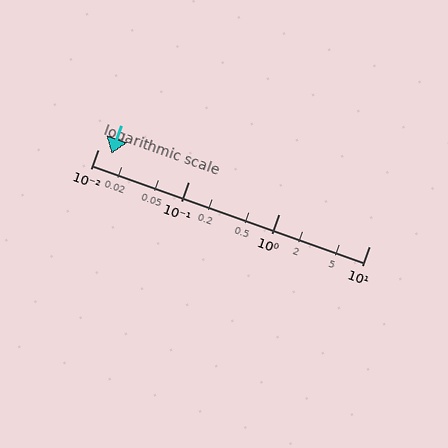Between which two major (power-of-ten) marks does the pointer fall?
The pointer is between 0.01 and 0.1.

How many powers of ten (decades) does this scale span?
The scale spans 3 decades, from 0.01 to 10.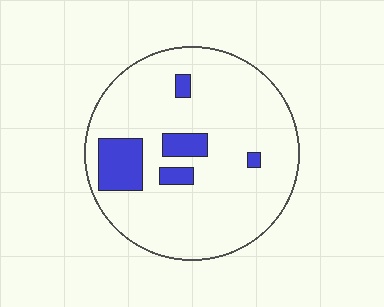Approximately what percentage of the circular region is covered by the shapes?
Approximately 15%.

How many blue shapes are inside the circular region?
5.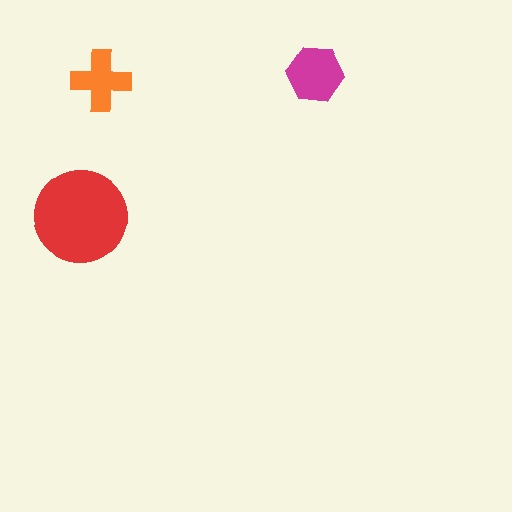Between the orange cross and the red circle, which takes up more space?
The red circle.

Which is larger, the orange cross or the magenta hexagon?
The magenta hexagon.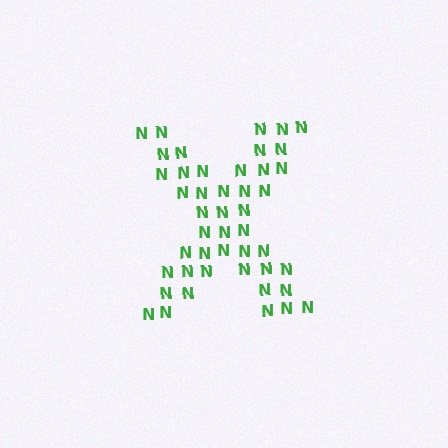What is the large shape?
The large shape is the letter X.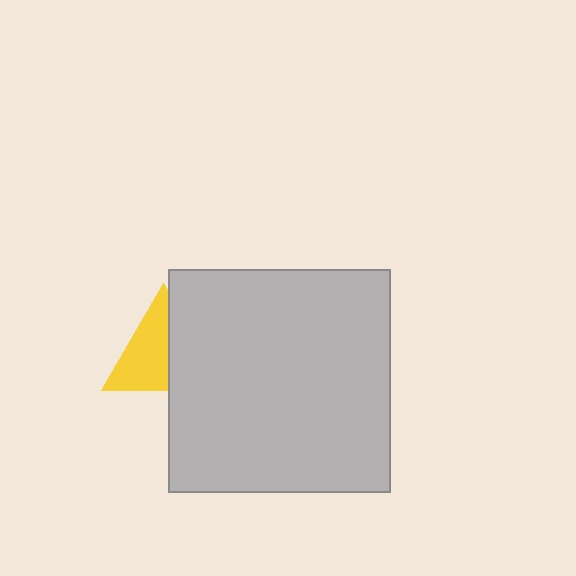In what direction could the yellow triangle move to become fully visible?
The yellow triangle could move left. That would shift it out from behind the light gray square entirely.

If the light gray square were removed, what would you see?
You would see the complete yellow triangle.